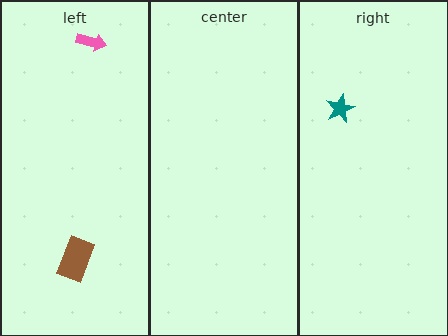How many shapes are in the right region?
1.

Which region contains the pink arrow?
The left region.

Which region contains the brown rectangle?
The left region.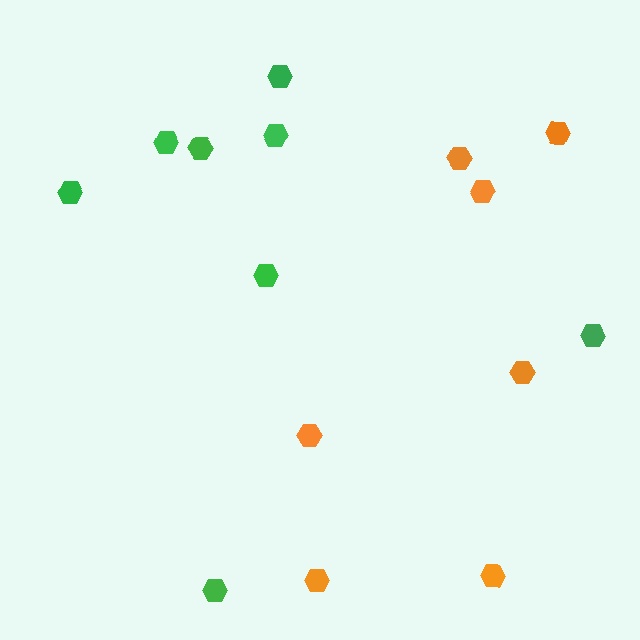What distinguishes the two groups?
There are 2 groups: one group of orange hexagons (7) and one group of green hexagons (8).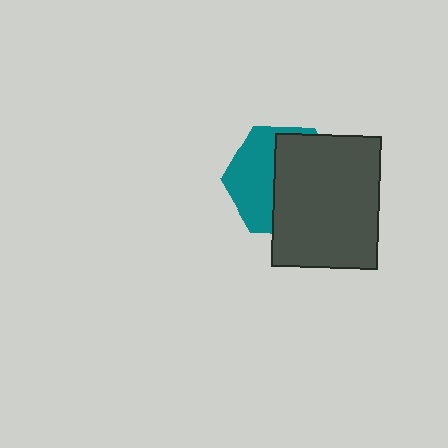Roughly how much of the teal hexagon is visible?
A small part of it is visible (roughly 42%).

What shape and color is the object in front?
The object in front is a dark gray rectangle.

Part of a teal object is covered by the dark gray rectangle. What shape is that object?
It is a hexagon.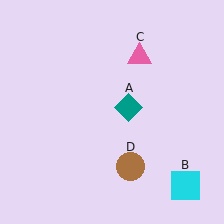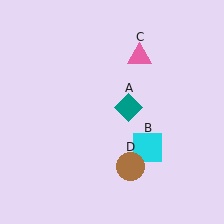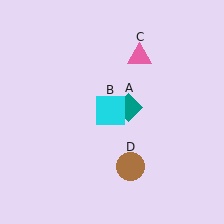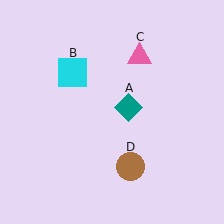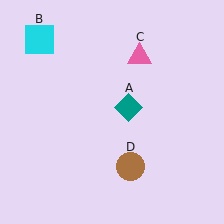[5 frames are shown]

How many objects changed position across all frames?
1 object changed position: cyan square (object B).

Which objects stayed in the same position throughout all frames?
Teal diamond (object A) and pink triangle (object C) and brown circle (object D) remained stationary.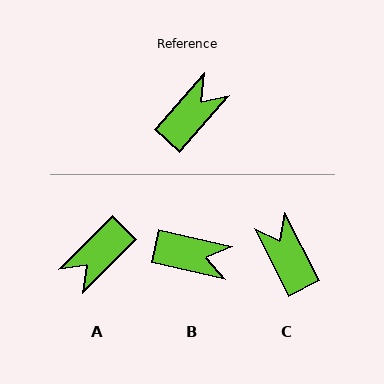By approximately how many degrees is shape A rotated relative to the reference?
Approximately 176 degrees counter-clockwise.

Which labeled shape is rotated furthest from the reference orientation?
A, about 176 degrees away.